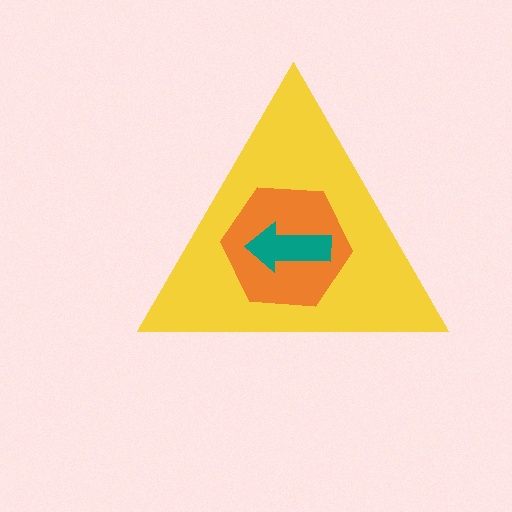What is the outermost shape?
The yellow triangle.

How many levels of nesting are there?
3.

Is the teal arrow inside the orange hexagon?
Yes.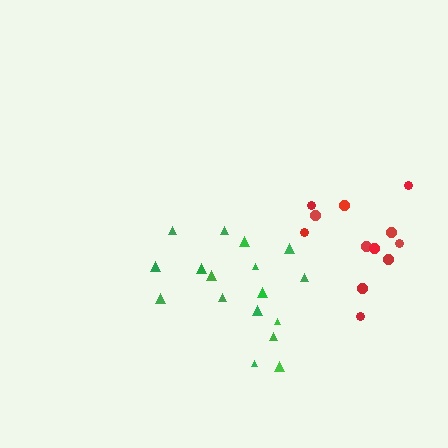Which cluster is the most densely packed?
Green.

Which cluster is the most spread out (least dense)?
Red.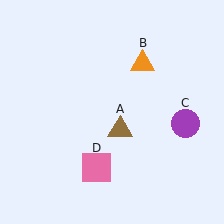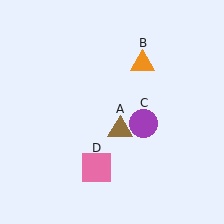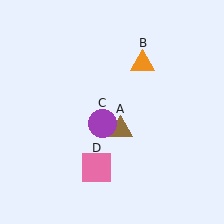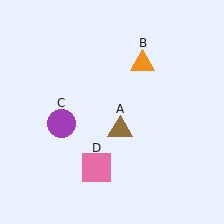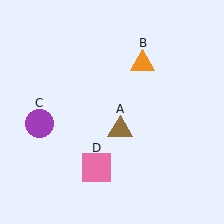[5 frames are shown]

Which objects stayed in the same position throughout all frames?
Brown triangle (object A) and orange triangle (object B) and pink square (object D) remained stationary.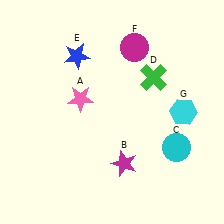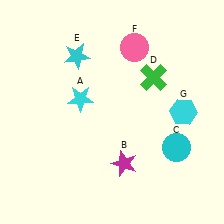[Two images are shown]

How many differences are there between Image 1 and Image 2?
There are 3 differences between the two images.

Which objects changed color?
A changed from pink to cyan. E changed from blue to cyan. F changed from magenta to pink.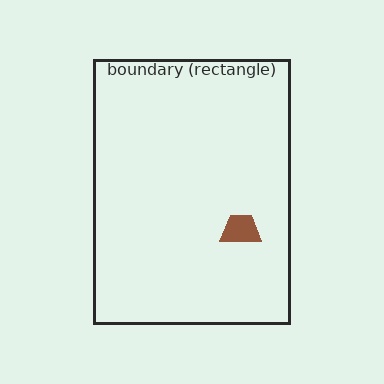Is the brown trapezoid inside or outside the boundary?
Inside.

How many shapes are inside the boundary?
1 inside, 0 outside.